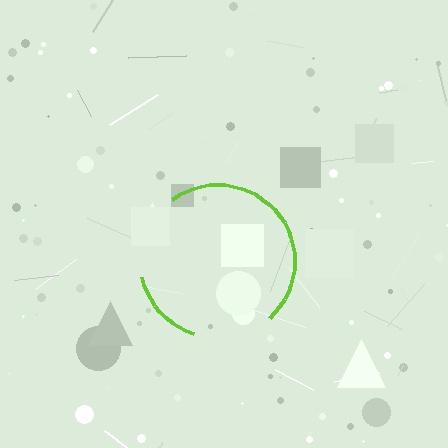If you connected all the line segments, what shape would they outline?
They would outline a circle.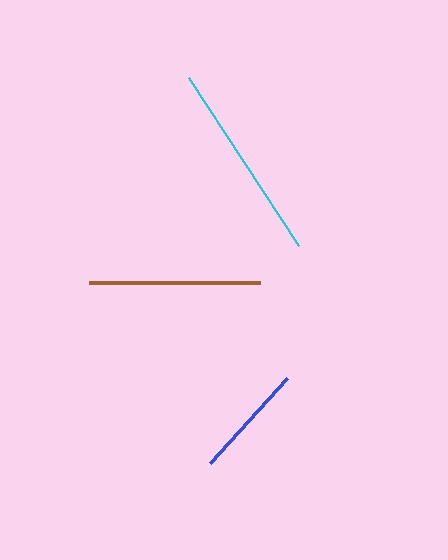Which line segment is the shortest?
The blue line is the shortest at approximately 115 pixels.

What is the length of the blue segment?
The blue segment is approximately 115 pixels long.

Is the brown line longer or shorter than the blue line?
The brown line is longer than the blue line.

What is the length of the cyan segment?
The cyan segment is approximately 202 pixels long.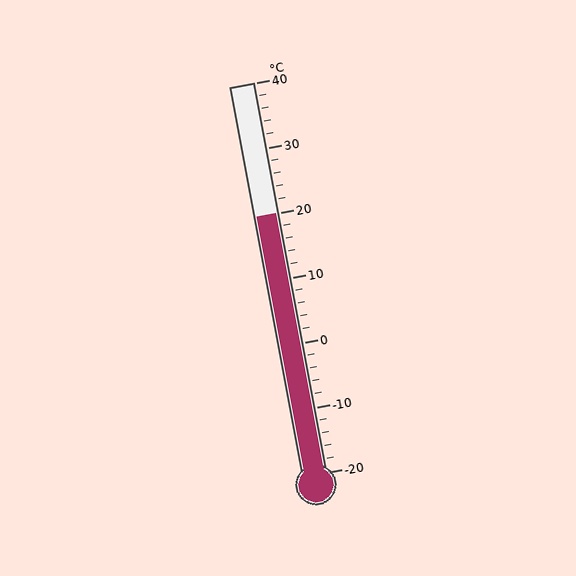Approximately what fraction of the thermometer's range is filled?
The thermometer is filled to approximately 65% of its range.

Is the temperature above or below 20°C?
The temperature is at 20°C.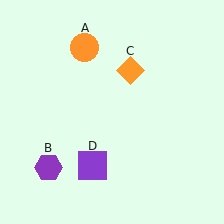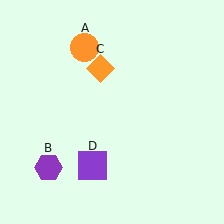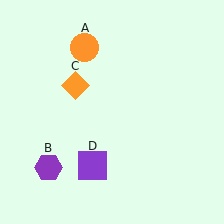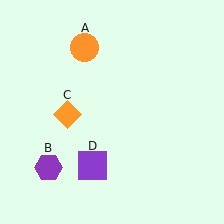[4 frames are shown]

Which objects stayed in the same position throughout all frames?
Orange circle (object A) and purple hexagon (object B) and purple square (object D) remained stationary.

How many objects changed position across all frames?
1 object changed position: orange diamond (object C).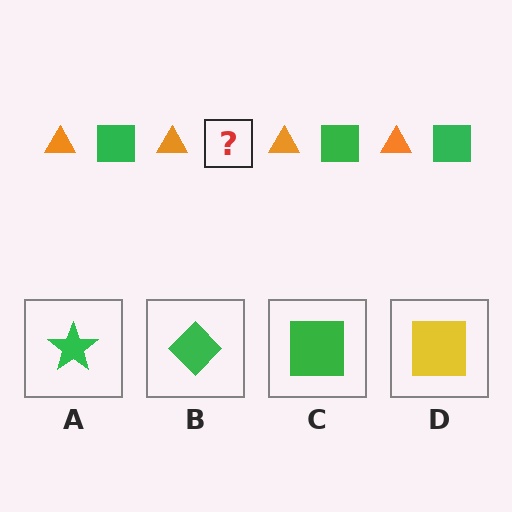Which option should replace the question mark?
Option C.